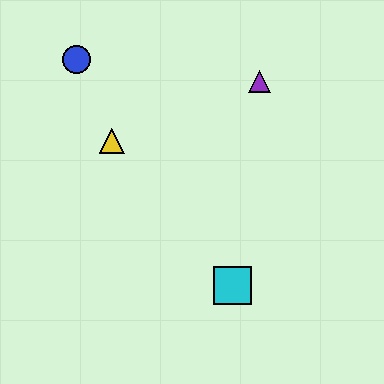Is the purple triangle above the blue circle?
No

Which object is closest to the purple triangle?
The yellow triangle is closest to the purple triangle.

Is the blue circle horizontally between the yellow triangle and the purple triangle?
No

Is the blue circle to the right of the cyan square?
No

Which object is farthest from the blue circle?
The cyan square is farthest from the blue circle.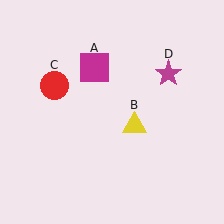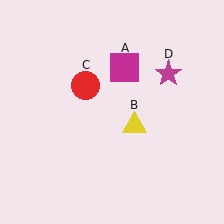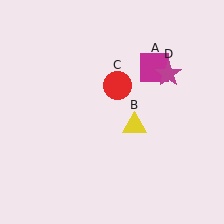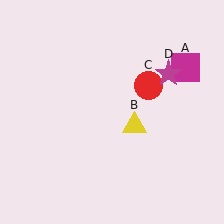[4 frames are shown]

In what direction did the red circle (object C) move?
The red circle (object C) moved right.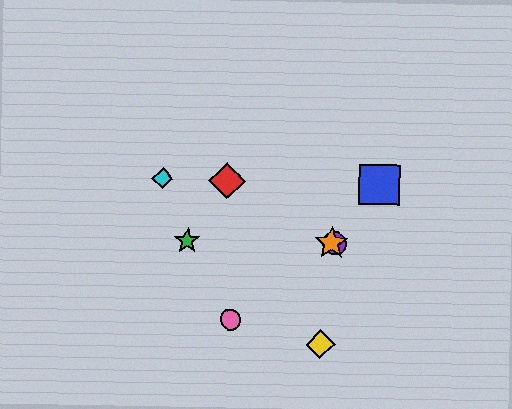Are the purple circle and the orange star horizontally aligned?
Yes, both are at y≈243.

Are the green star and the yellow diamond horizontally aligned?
No, the green star is at y≈241 and the yellow diamond is at y≈344.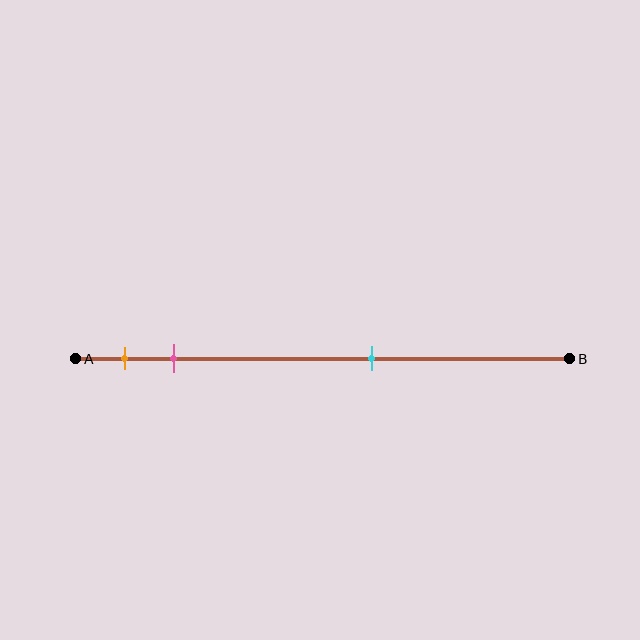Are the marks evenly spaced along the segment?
No, the marks are not evenly spaced.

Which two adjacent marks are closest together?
The orange and pink marks are the closest adjacent pair.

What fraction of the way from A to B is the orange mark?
The orange mark is approximately 10% (0.1) of the way from A to B.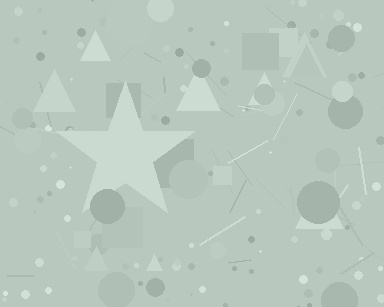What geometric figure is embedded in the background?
A star is embedded in the background.